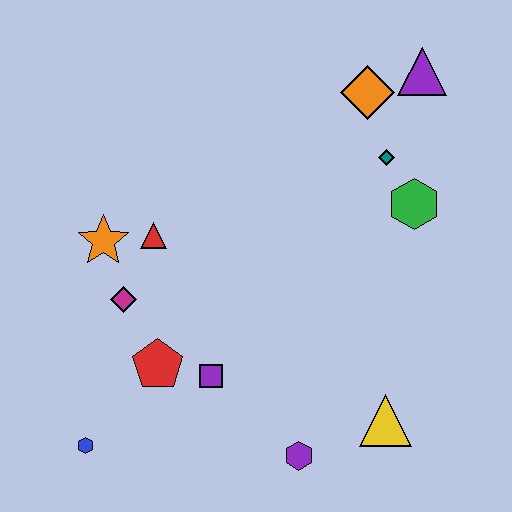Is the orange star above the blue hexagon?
Yes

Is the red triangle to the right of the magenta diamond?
Yes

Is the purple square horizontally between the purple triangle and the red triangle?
Yes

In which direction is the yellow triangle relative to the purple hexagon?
The yellow triangle is to the right of the purple hexagon.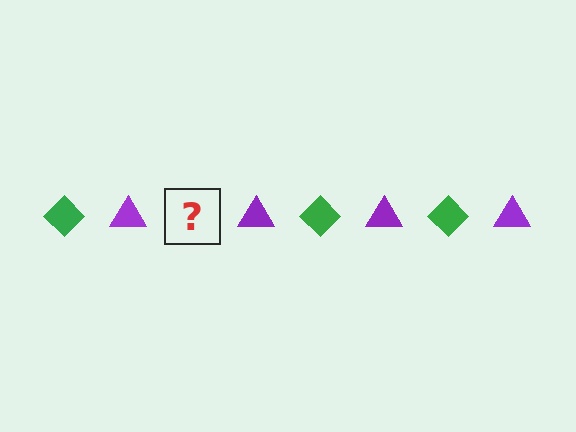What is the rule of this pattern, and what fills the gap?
The rule is that the pattern alternates between green diamond and purple triangle. The gap should be filled with a green diamond.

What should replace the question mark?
The question mark should be replaced with a green diamond.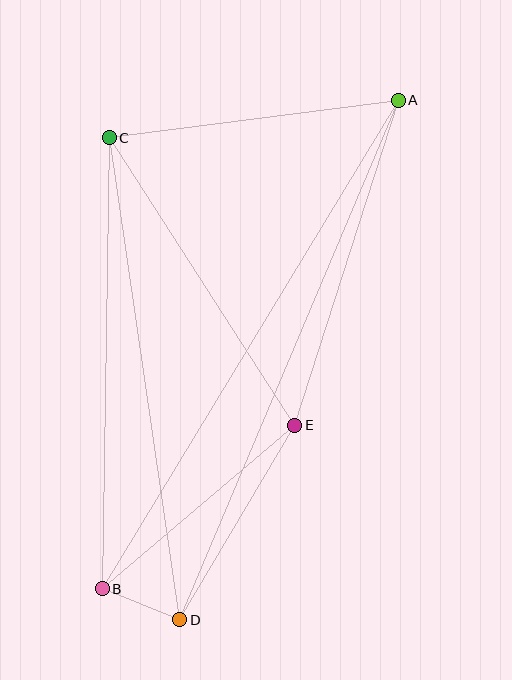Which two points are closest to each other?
Points B and D are closest to each other.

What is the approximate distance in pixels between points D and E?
The distance between D and E is approximately 226 pixels.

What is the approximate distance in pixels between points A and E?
The distance between A and E is approximately 341 pixels.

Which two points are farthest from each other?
Points A and B are farthest from each other.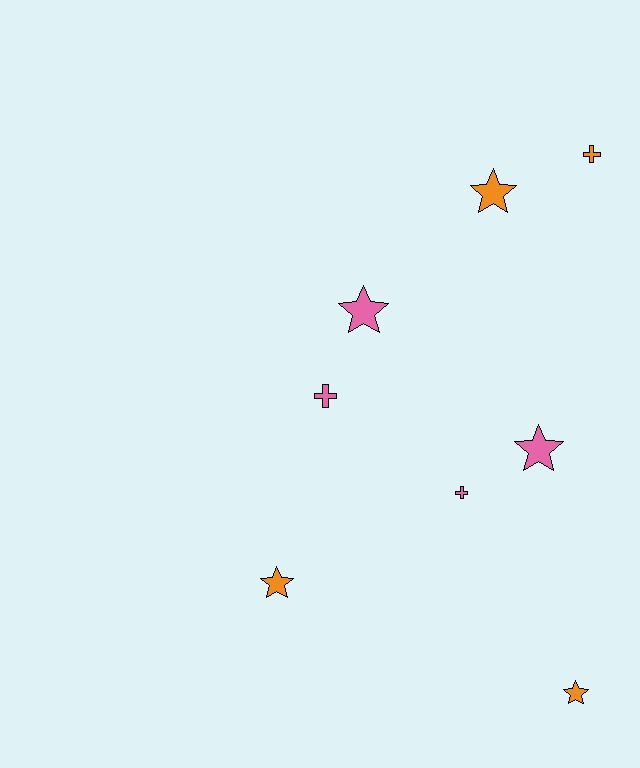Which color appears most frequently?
Pink, with 4 objects.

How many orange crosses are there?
There is 1 orange cross.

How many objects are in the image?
There are 8 objects.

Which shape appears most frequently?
Star, with 5 objects.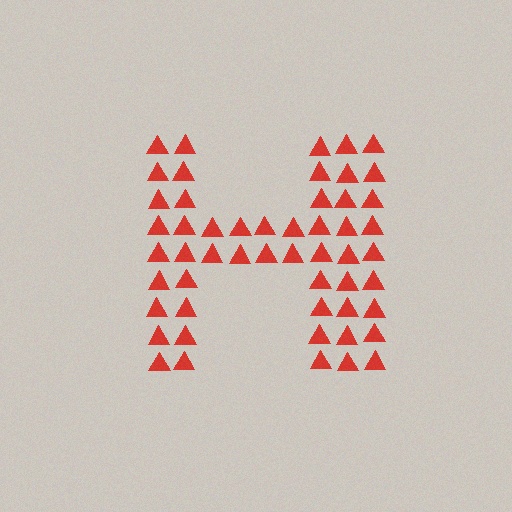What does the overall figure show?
The overall figure shows the letter H.